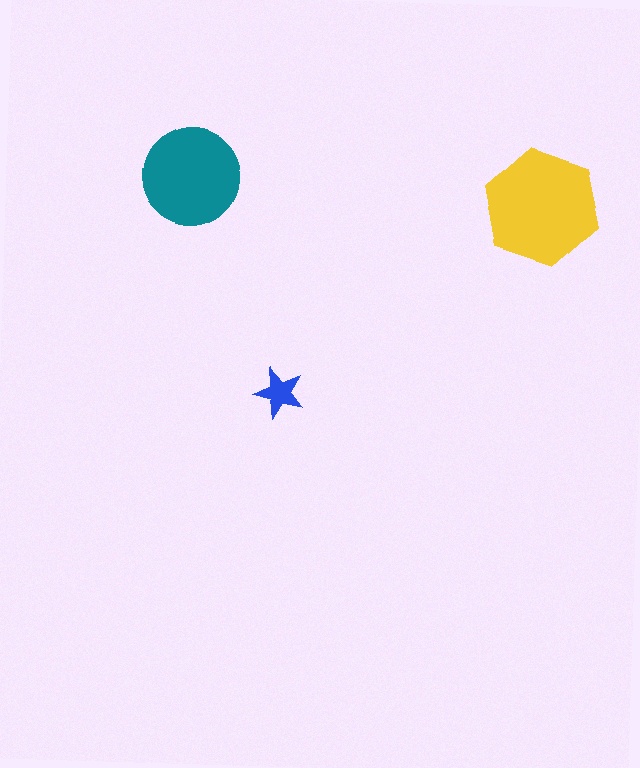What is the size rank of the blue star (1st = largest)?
3rd.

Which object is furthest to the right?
The yellow hexagon is rightmost.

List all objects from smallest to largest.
The blue star, the teal circle, the yellow hexagon.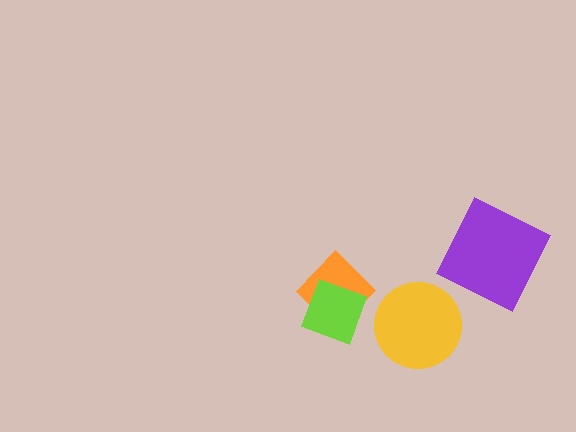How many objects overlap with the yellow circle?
0 objects overlap with the yellow circle.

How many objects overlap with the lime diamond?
1 object overlaps with the lime diamond.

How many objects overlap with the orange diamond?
1 object overlaps with the orange diamond.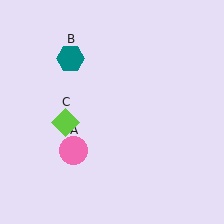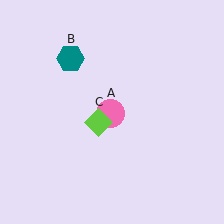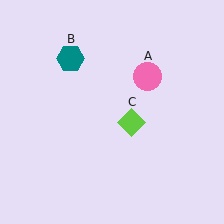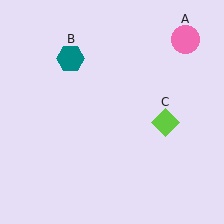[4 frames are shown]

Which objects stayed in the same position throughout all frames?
Teal hexagon (object B) remained stationary.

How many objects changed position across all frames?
2 objects changed position: pink circle (object A), lime diamond (object C).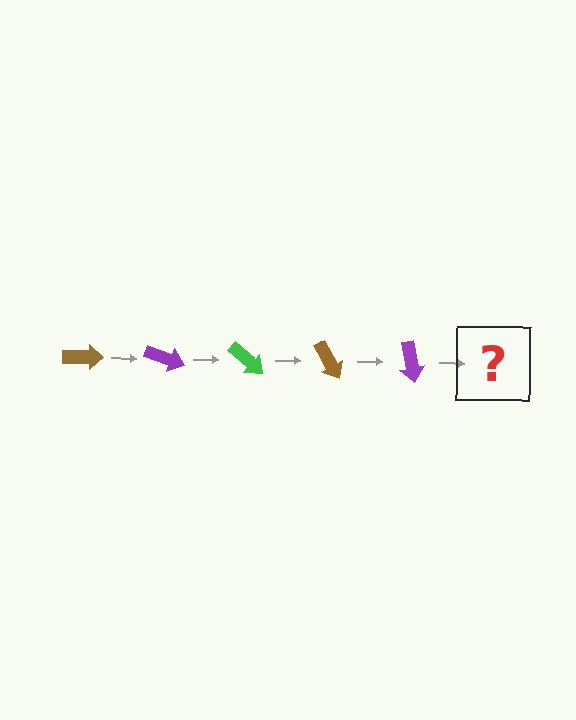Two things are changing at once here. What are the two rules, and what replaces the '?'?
The two rules are that it rotates 20 degrees each step and the color cycles through brown, purple, and green. The '?' should be a green arrow, rotated 100 degrees from the start.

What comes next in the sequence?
The next element should be a green arrow, rotated 100 degrees from the start.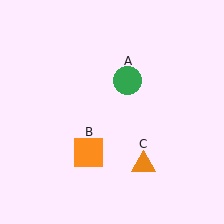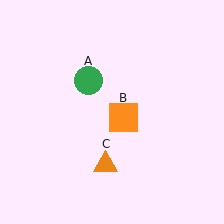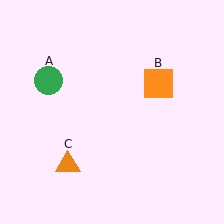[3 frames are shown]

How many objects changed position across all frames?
3 objects changed position: green circle (object A), orange square (object B), orange triangle (object C).